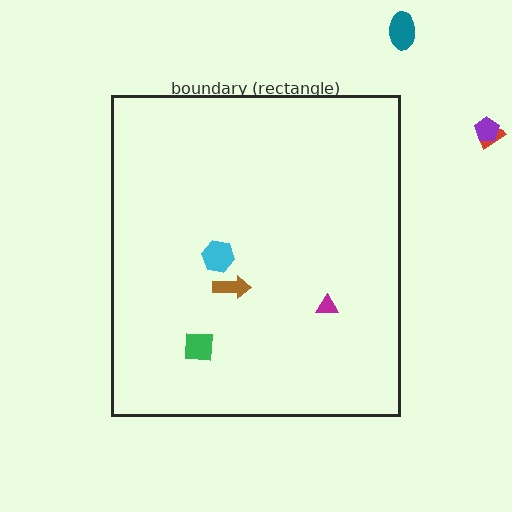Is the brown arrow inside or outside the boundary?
Inside.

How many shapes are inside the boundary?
4 inside, 3 outside.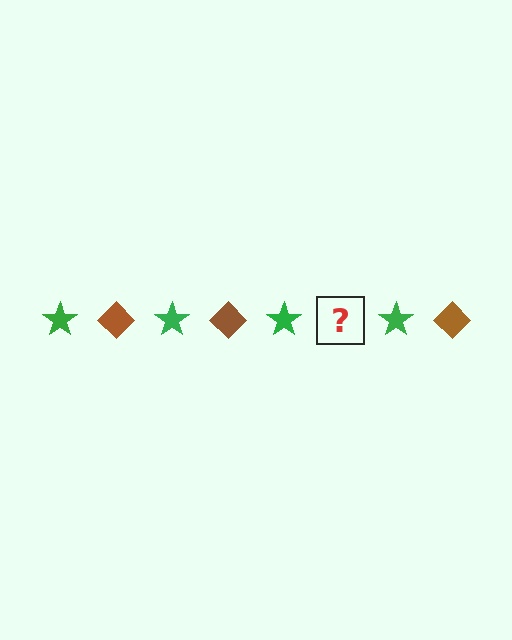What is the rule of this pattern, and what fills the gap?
The rule is that the pattern alternates between green star and brown diamond. The gap should be filled with a brown diamond.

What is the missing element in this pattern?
The missing element is a brown diamond.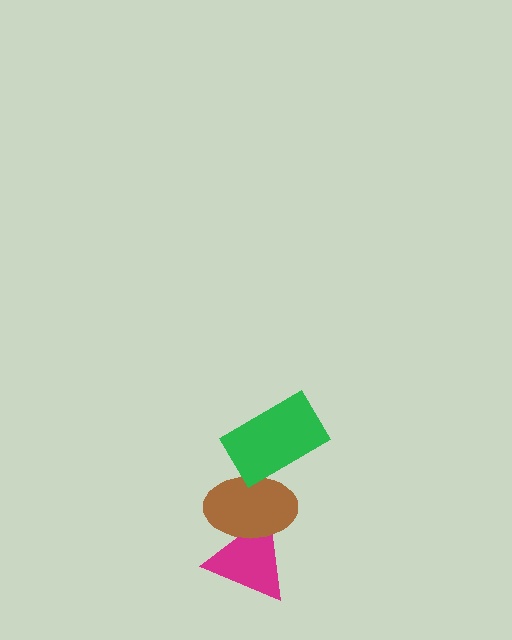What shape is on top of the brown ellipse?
The green rectangle is on top of the brown ellipse.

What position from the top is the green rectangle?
The green rectangle is 1st from the top.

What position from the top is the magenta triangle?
The magenta triangle is 3rd from the top.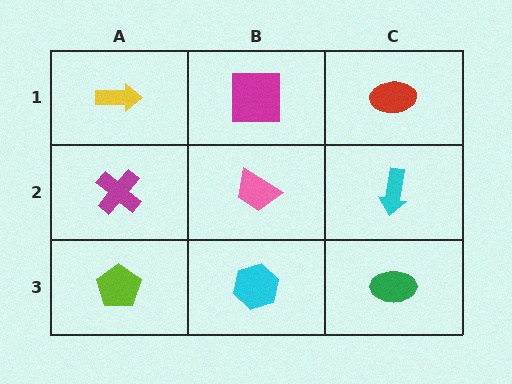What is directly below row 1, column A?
A magenta cross.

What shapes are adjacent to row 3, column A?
A magenta cross (row 2, column A), a cyan hexagon (row 3, column B).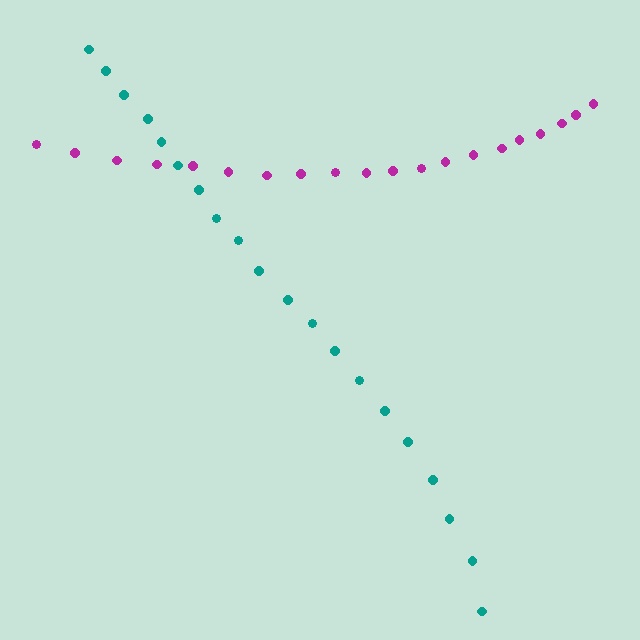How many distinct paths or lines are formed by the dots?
There are 2 distinct paths.